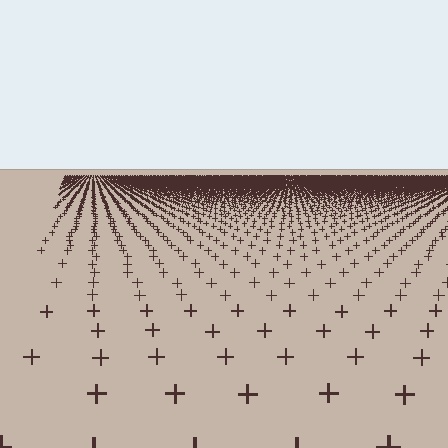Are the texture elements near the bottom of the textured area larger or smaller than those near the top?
Larger. Near the bottom, elements are closer to the viewer and appear at a bigger on-screen size.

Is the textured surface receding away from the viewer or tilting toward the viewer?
The surface is receding away from the viewer. Texture elements get smaller and denser toward the top.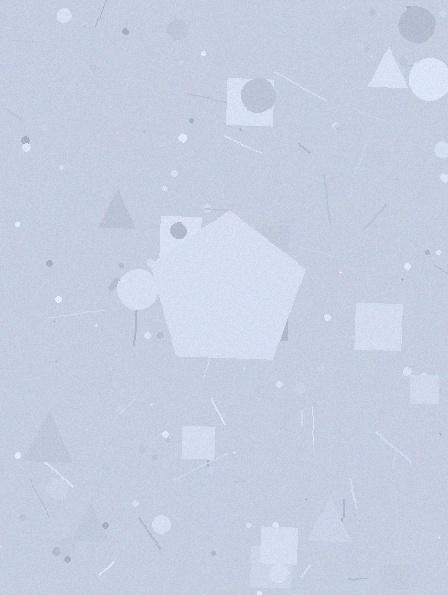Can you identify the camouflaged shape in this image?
The camouflaged shape is a pentagon.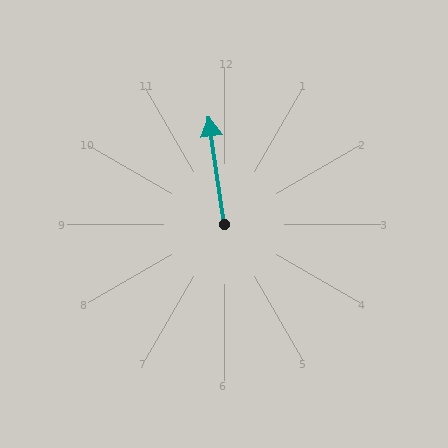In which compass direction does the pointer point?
North.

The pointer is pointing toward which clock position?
Roughly 12 o'clock.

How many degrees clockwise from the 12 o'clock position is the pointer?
Approximately 352 degrees.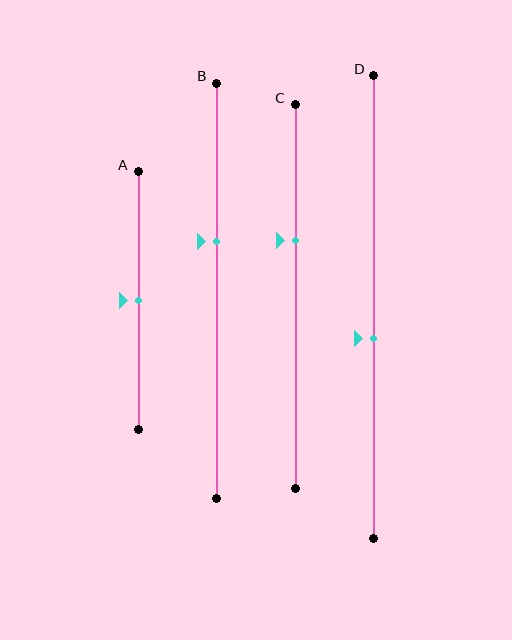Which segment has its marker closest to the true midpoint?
Segment A has its marker closest to the true midpoint.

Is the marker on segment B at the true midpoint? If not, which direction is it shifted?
No, the marker on segment B is shifted upward by about 12% of the segment length.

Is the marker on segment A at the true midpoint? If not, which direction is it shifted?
Yes, the marker on segment A is at the true midpoint.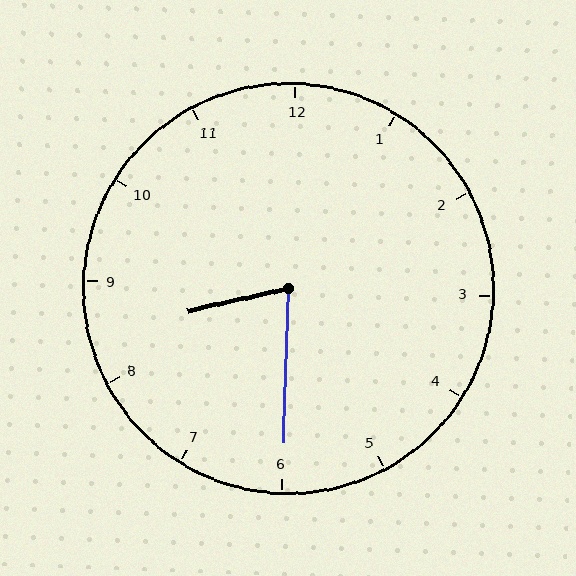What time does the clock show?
8:30.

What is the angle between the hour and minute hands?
Approximately 75 degrees.